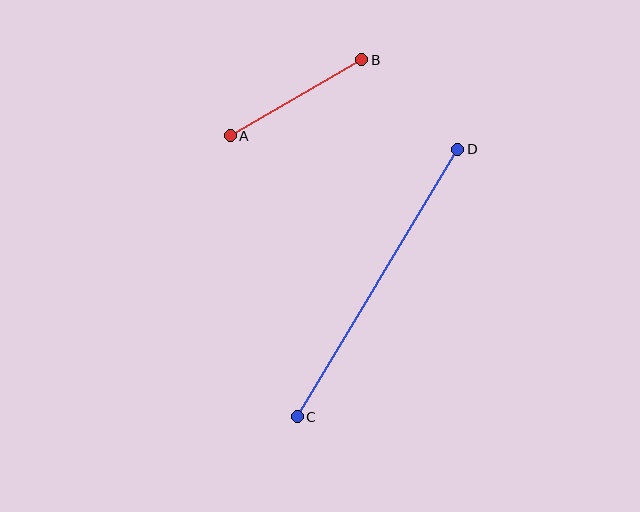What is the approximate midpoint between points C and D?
The midpoint is at approximately (378, 283) pixels.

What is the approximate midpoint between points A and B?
The midpoint is at approximately (296, 98) pixels.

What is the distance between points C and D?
The distance is approximately 312 pixels.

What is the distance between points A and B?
The distance is approximately 152 pixels.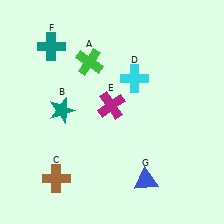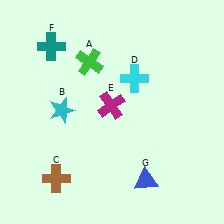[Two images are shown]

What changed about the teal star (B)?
In Image 1, B is teal. In Image 2, it changed to cyan.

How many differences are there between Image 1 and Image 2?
There is 1 difference between the two images.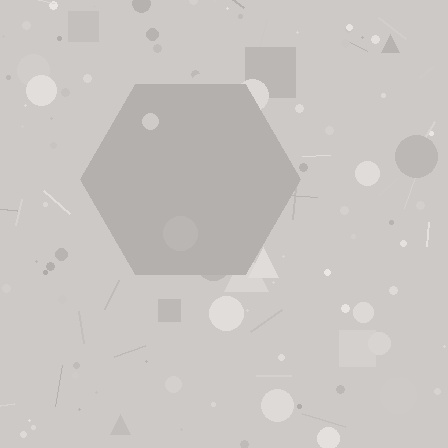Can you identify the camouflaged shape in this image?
The camouflaged shape is a hexagon.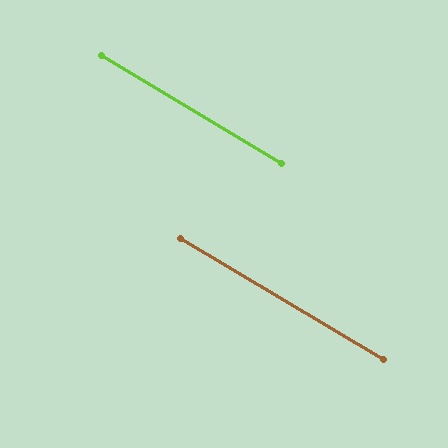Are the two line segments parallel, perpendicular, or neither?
Parallel — their directions differ by only 0.4°.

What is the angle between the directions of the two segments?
Approximately 0 degrees.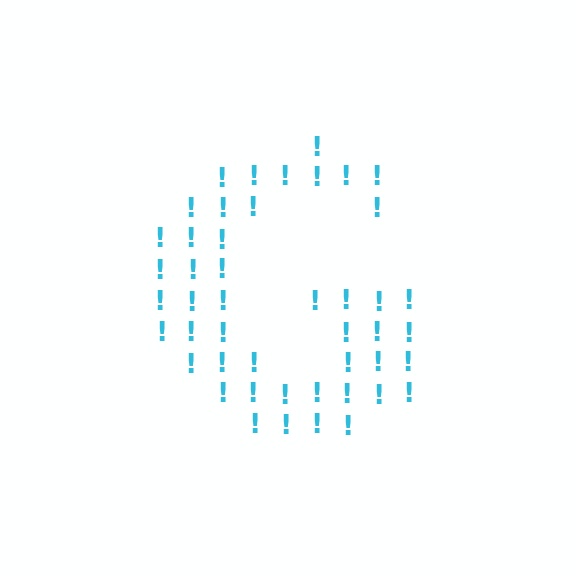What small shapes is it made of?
It is made of small exclamation marks.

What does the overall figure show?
The overall figure shows the letter G.